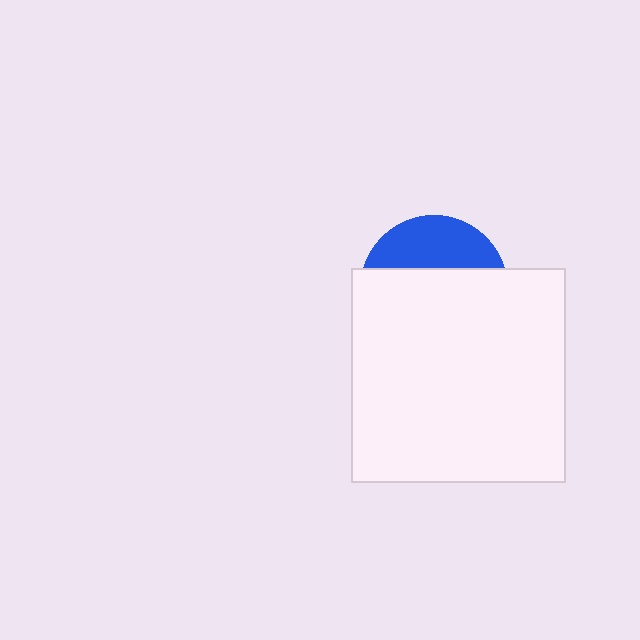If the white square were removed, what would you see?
You would see the complete blue circle.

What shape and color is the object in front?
The object in front is a white square.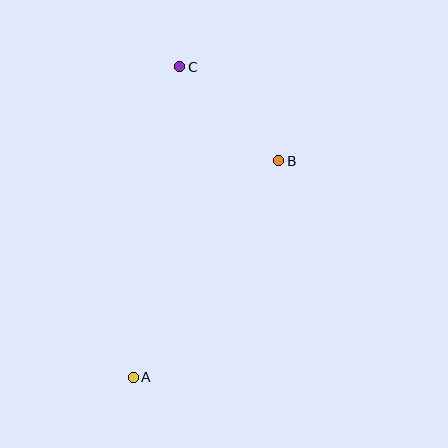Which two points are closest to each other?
Points B and C are closest to each other.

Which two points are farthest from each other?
Points A and C are farthest from each other.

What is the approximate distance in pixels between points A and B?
The distance between A and B is approximately 261 pixels.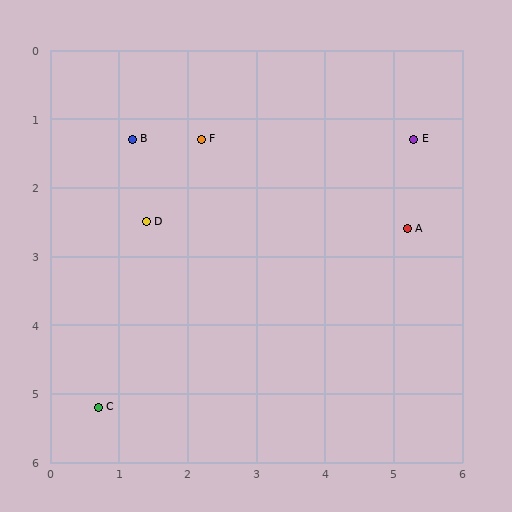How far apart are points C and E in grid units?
Points C and E are about 6.0 grid units apart.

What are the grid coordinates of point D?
Point D is at approximately (1.4, 2.5).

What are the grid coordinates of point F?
Point F is at approximately (2.2, 1.3).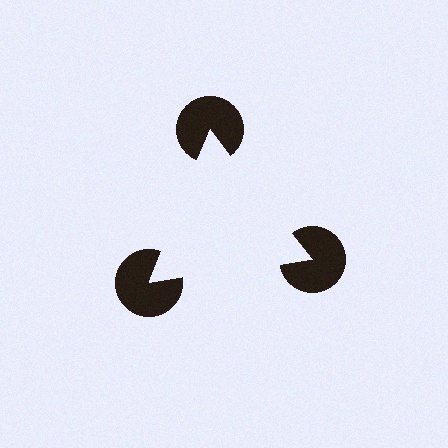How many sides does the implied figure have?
3 sides.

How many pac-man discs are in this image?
There are 3 — one at each vertex of the illusory triangle.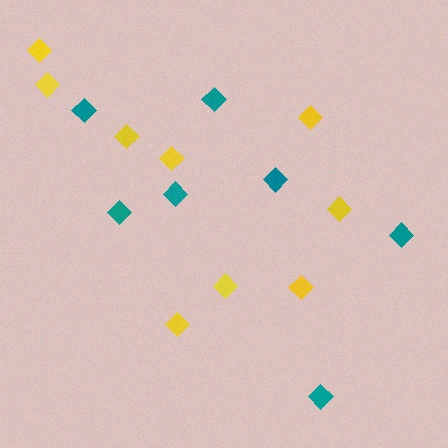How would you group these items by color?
There are 2 groups: one group of yellow diamonds (9) and one group of teal diamonds (7).